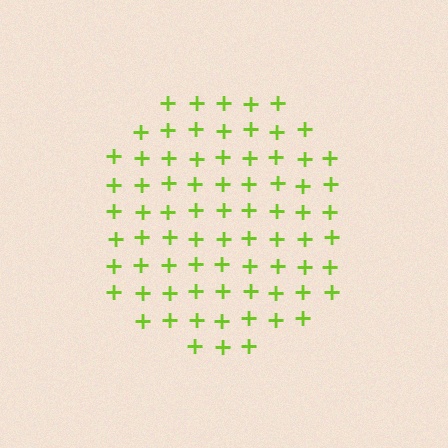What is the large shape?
The large shape is a circle.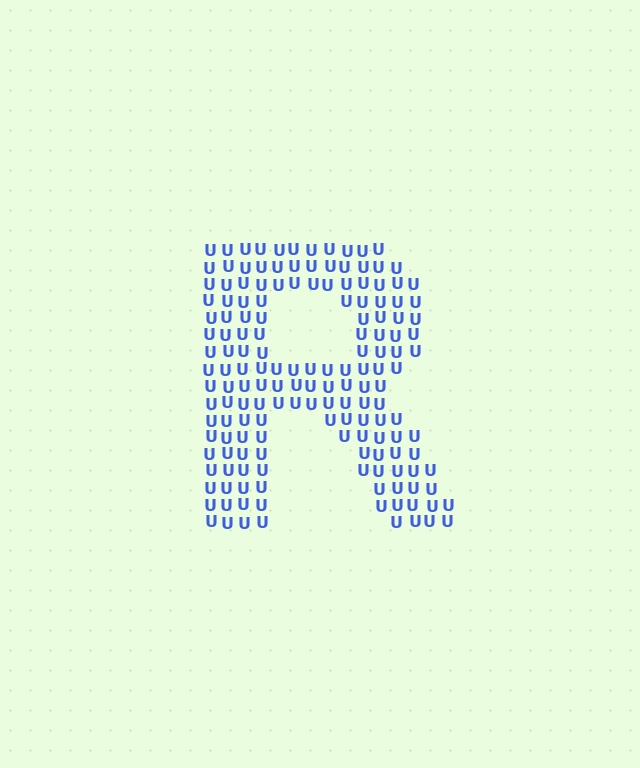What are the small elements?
The small elements are letter U's.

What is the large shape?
The large shape is the letter R.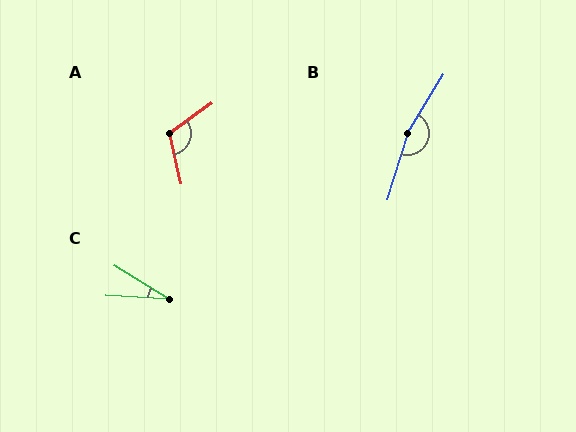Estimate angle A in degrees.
Approximately 112 degrees.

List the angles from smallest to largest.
C (28°), A (112°), B (166°).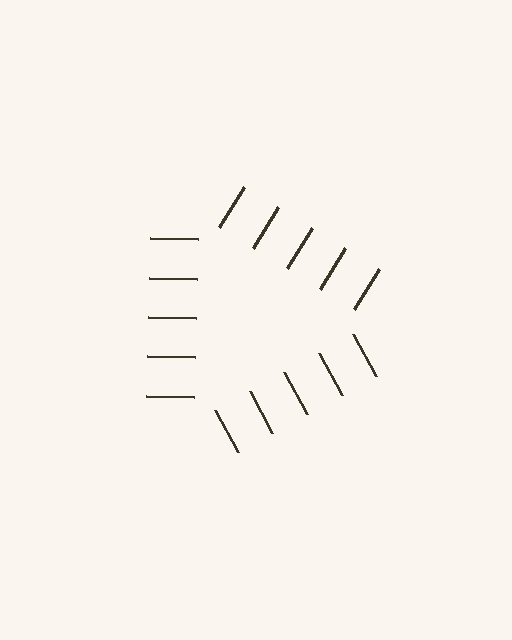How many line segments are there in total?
15 — 5 along each of the 3 edges.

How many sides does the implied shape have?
3 sides — the line-ends trace a triangle.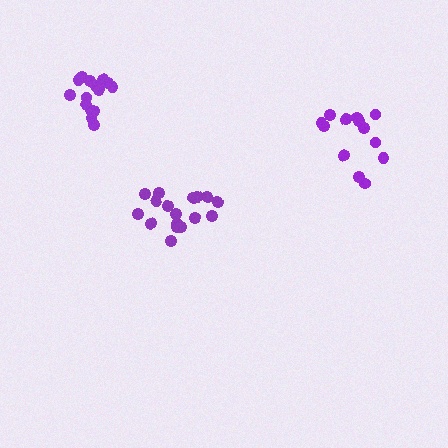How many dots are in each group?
Group 1: 15 dots, Group 2: 13 dots, Group 3: 17 dots (45 total).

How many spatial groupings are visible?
There are 3 spatial groupings.